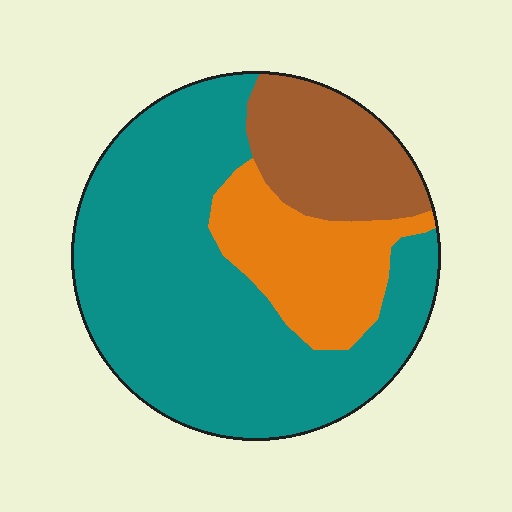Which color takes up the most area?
Teal, at roughly 65%.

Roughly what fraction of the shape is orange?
Orange takes up about one fifth (1/5) of the shape.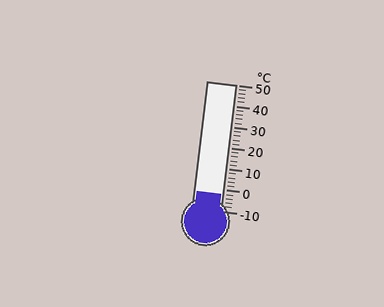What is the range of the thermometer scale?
The thermometer scale ranges from -10°C to 50°C.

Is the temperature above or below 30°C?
The temperature is below 30°C.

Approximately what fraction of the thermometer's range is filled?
The thermometer is filled to approximately 15% of its range.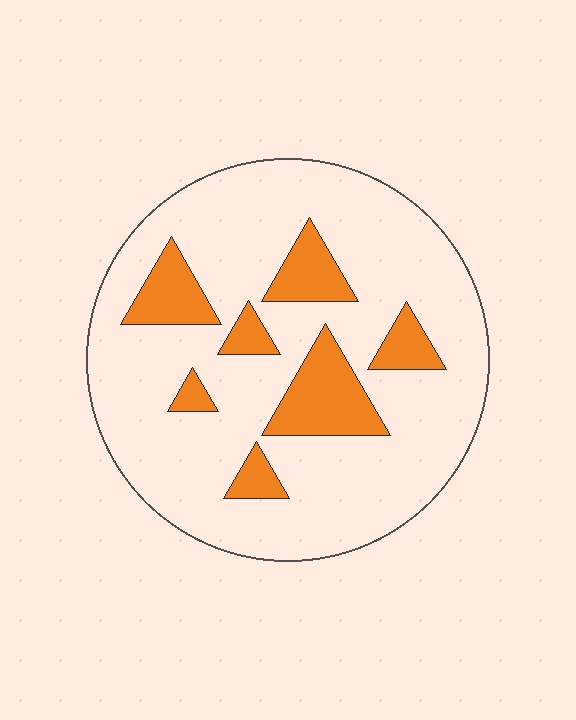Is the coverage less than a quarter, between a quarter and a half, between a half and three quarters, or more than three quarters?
Less than a quarter.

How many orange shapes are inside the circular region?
7.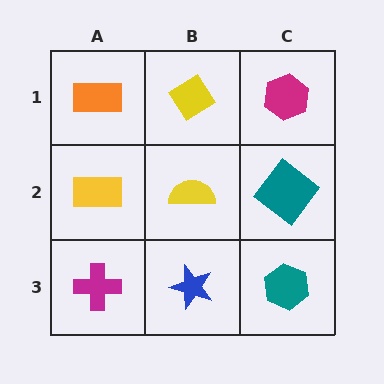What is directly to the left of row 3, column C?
A blue star.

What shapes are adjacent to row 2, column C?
A magenta hexagon (row 1, column C), a teal hexagon (row 3, column C), a yellow semicircle (row 2, column B).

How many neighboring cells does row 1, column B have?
3.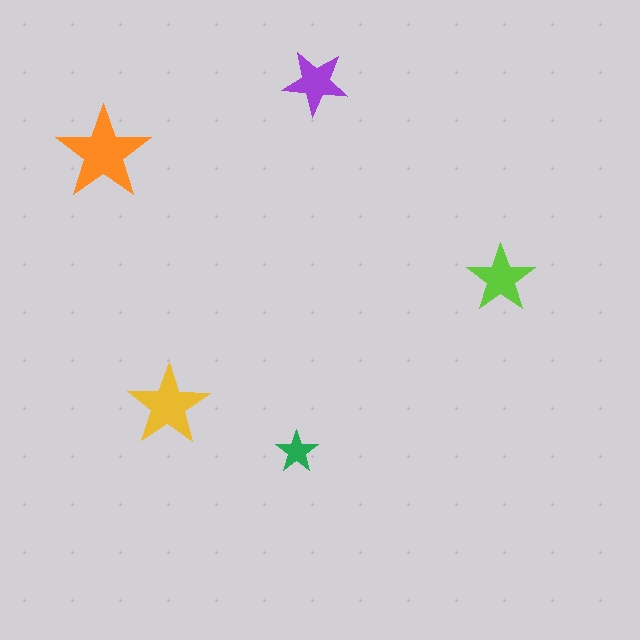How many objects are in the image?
There are 5 objects in the image.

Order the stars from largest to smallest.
the orange one, the yellow one, the lime one, the purple one, the green one.